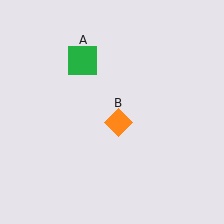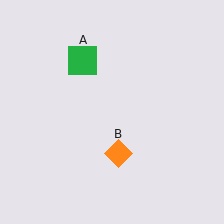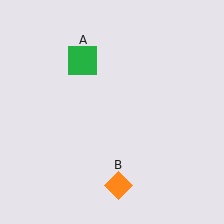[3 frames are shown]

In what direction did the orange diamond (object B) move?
The orange diamond (object B) moved down.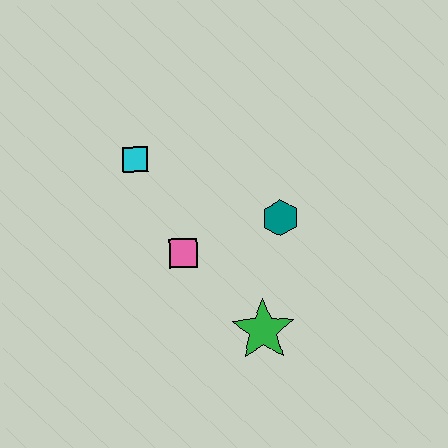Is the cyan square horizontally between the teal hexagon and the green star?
No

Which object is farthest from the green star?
The cyan square is farthest from the green star.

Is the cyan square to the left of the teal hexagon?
Yes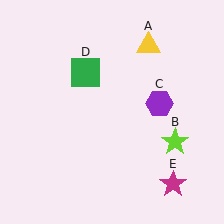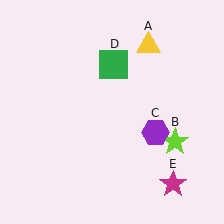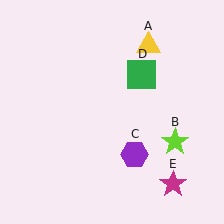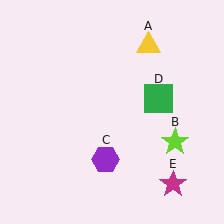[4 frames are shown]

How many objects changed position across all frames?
2 objects changed position: purple hexagon (object C), green square (object D).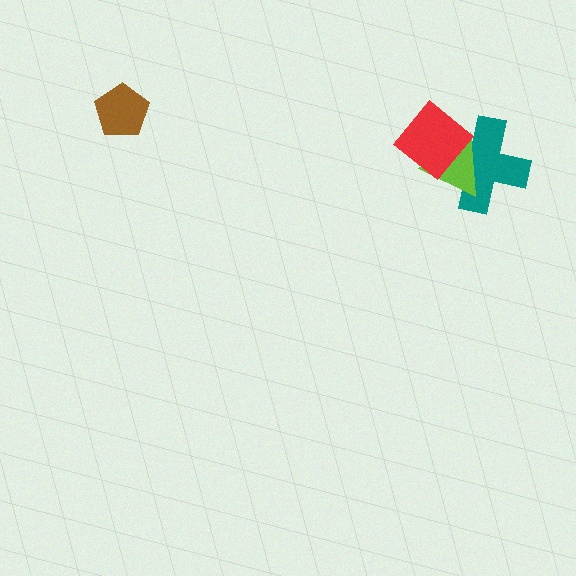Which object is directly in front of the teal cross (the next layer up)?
The lime triangle is directly in front of the teal cross.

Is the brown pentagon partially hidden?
No, no other shape covers it.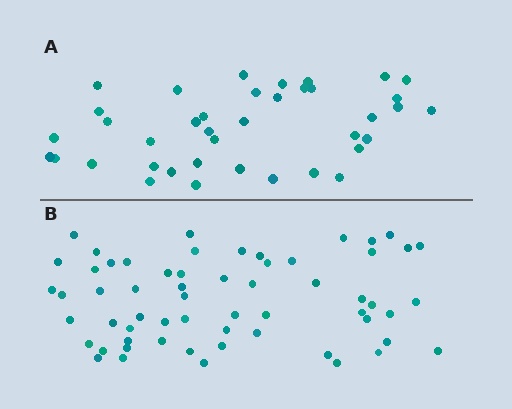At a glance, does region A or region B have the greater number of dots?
Region B (the bottom region) has more dots.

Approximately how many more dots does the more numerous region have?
Region B has approximately 20 more dots than region A.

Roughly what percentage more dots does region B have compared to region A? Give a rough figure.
About 55% more.